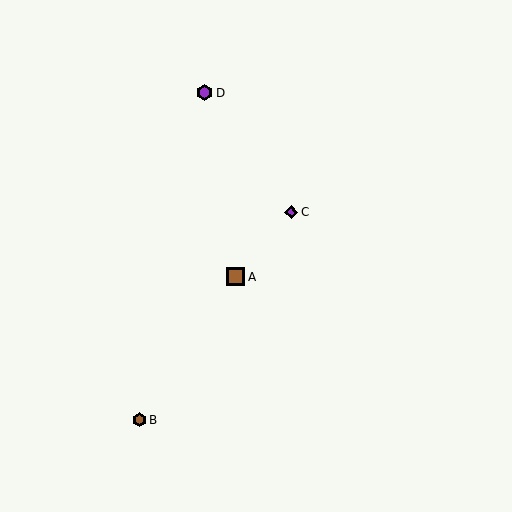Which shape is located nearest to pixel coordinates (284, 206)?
The purple diamond (labeled C) at (291, 212) is nearest to that location.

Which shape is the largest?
The brown square (labeled A) is the largest.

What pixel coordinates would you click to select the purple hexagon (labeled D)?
Click at (205, 93) to select the purple hexagon D.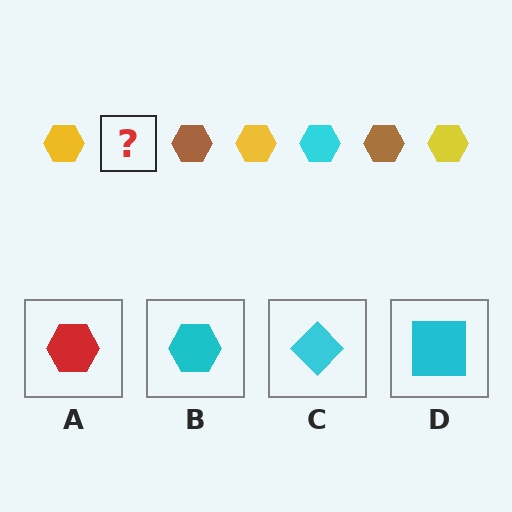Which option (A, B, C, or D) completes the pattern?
B.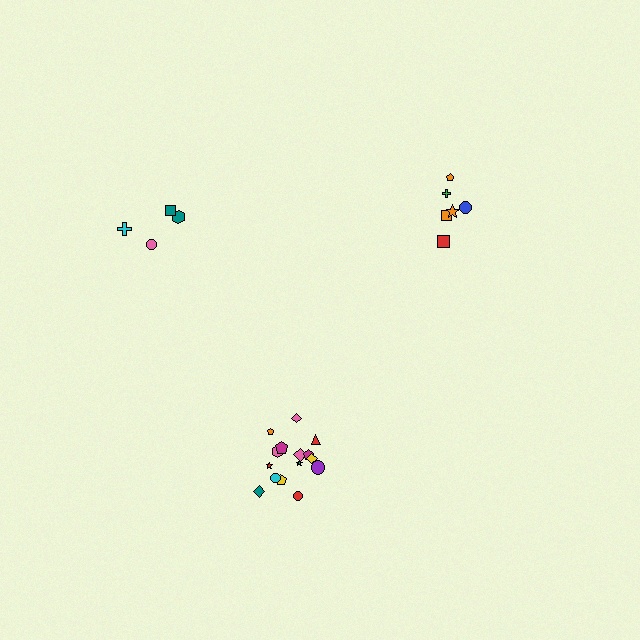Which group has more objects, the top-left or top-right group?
The top-right group.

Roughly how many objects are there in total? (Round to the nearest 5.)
Roughly 25 objects in total.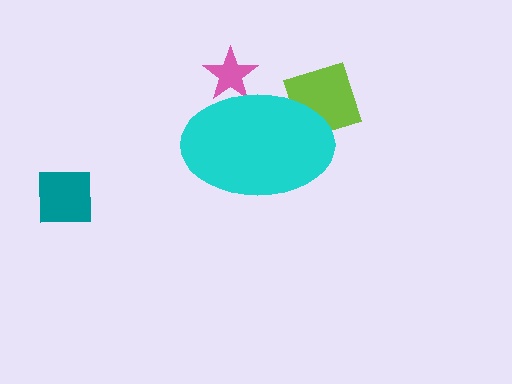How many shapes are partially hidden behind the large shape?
2 shapes are partially hidden.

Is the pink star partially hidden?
Yes, the pink star is partially hidden behind the cyan ellipse.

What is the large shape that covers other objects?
A cyan ellipse.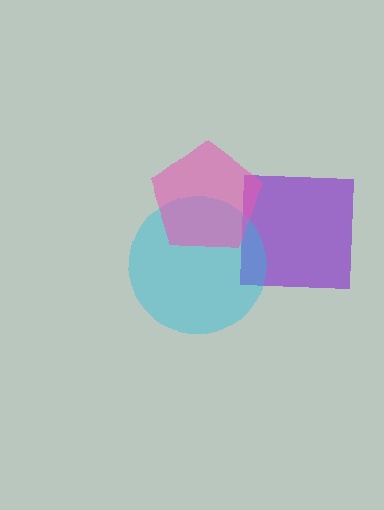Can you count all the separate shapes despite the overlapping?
Yes, there are 3 separate shapes.